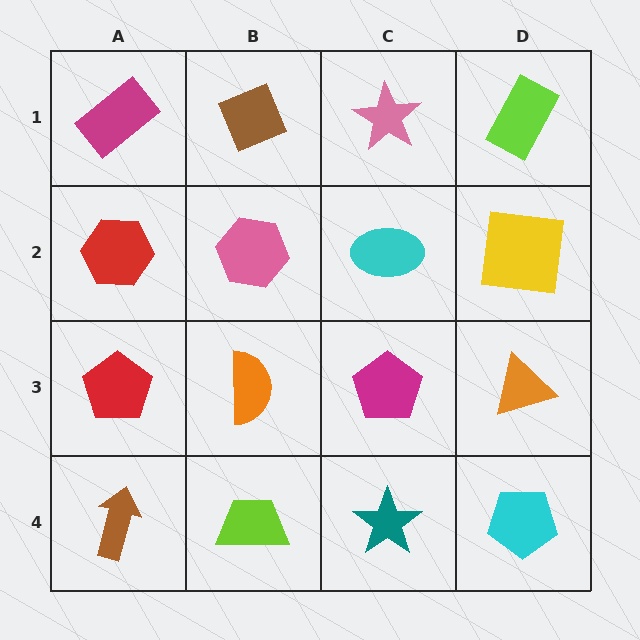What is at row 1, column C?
A pink star.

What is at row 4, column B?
A lime trapezoid.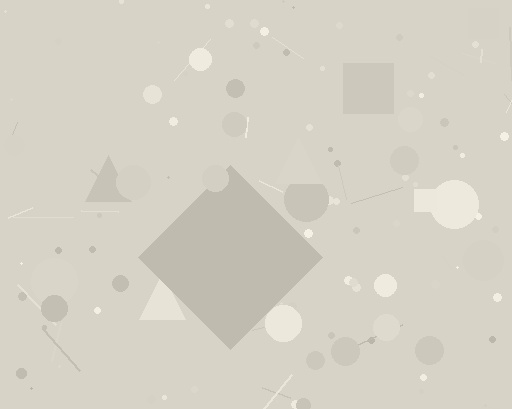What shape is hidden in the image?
A diamond is hidden in the image.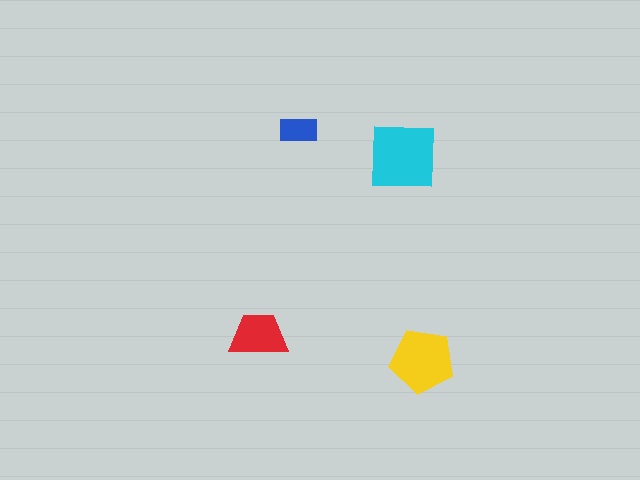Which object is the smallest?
The blue rectangle.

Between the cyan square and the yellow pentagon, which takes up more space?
The cyan square.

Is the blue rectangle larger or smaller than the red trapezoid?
Smaller.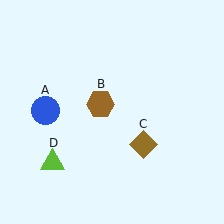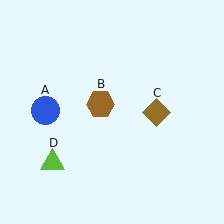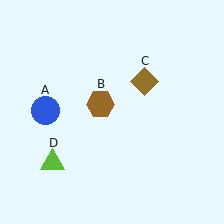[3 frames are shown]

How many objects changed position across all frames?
1 object changed position: brown diamond (object C).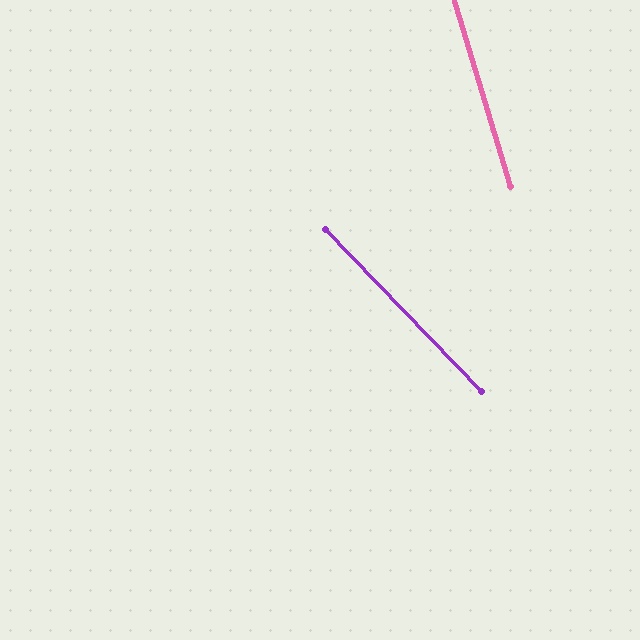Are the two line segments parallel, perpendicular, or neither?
Neither parallel nor perpendicular — they differ by about 27°.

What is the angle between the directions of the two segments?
Approximately 27 degrees.